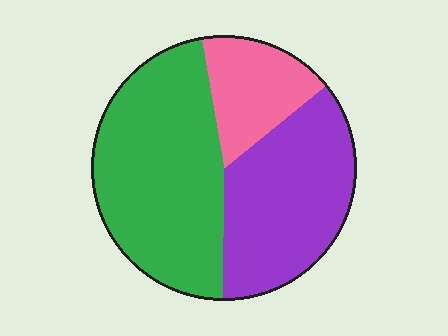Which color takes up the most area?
Green, at roughly 45%.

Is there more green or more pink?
Green.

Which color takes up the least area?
Pink, at roughly 15%.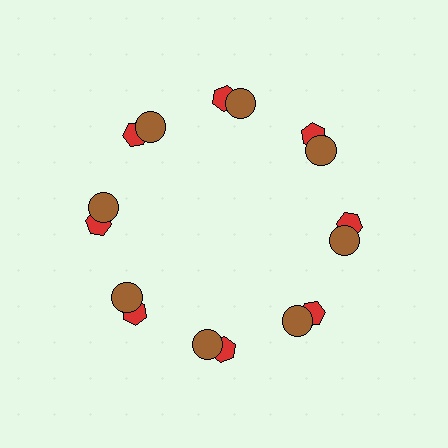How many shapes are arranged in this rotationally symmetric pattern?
There are 16 shapes, arranged in 8 groups of 2.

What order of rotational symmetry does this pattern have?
This pattern has 8-fold rotational symmetry.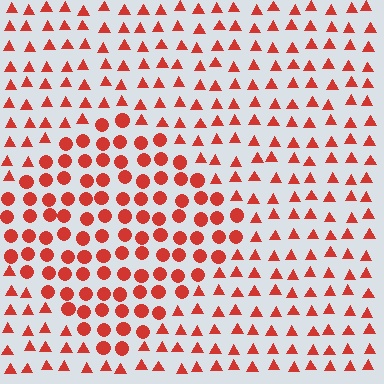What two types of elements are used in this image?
The image uses circles inside the diamond region and triangles outside it.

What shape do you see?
I see a diamond.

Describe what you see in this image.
The image is filled with small red elements arranged in a uniform grid. A diamond-shaped region contains circles, while the surrounding area contains triangles. The boundary is defined purely by the change in element shape.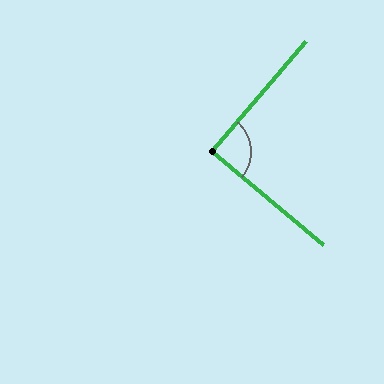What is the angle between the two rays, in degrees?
Approximately 89 degrees.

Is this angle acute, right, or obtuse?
It is approximately a right angle.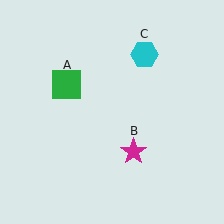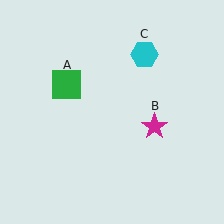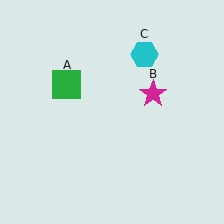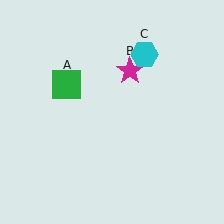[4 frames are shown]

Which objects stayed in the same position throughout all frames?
Green square (object A) and cyan hexagon (object C) remained stationary.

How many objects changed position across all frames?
1 object changed position: magenta star (object B).